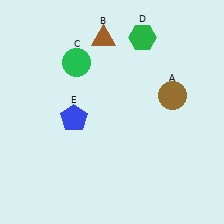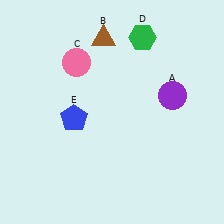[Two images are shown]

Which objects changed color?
A changed from brown to purple. C changed from green to pink.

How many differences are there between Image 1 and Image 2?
There are 2 differences between the two images.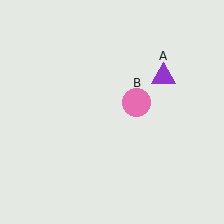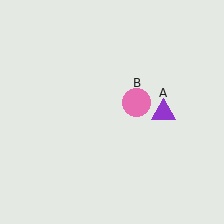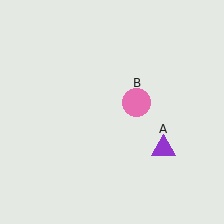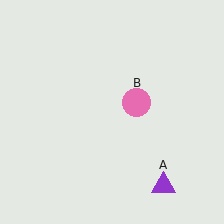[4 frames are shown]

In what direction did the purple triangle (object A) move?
The purple triangle (object A) moved down.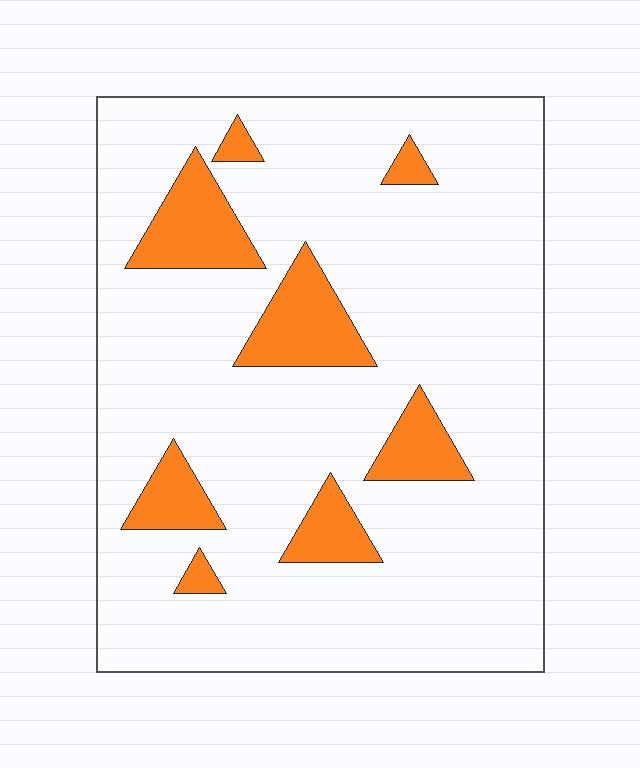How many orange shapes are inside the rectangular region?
8.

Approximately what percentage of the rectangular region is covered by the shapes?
Approximately 15%.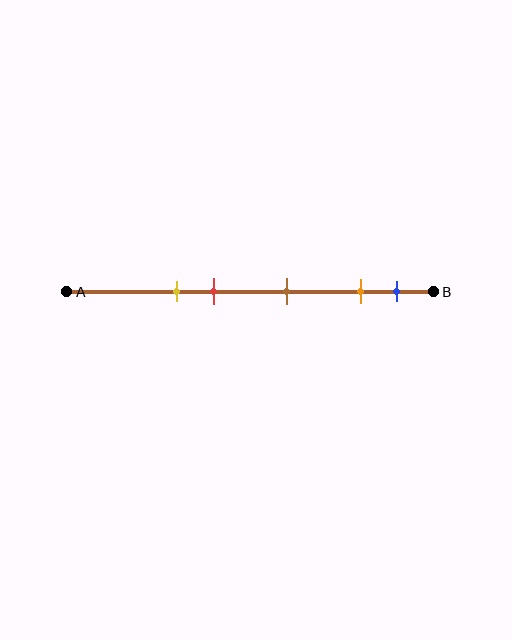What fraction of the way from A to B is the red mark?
The red mark is approximately 40% (0.4) of the way from A to B.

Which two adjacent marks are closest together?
The orange and blue marks are the closest adjacent pair.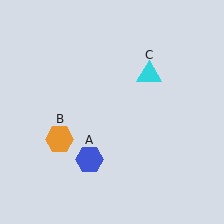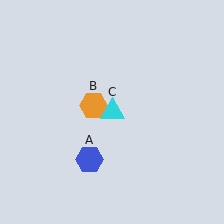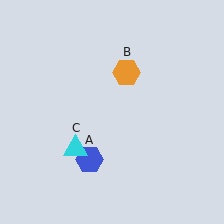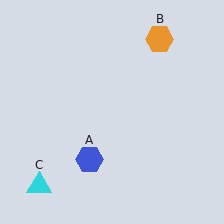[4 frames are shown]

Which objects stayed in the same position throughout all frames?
Blue hexagon (object A) remained stationary.